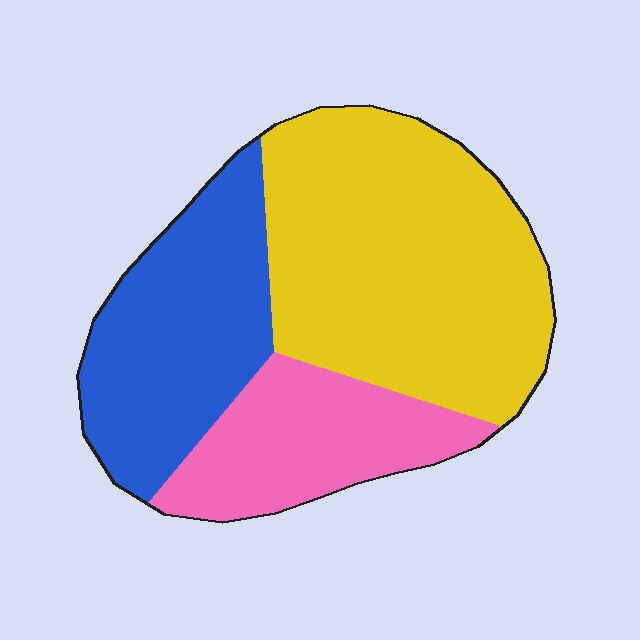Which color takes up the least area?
Pink, at roughly 20%.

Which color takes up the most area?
Yellow, at roughly 50%.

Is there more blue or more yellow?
Yellow.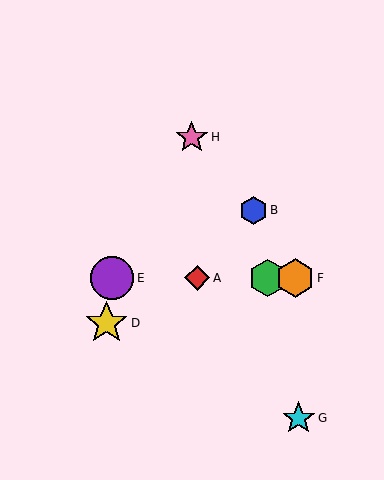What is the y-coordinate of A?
Object A is at y≈278.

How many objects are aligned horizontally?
4 objects (A, C, E, F) are aligned horizontally.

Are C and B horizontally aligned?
No, C is at y≈278 and B is at y≈210.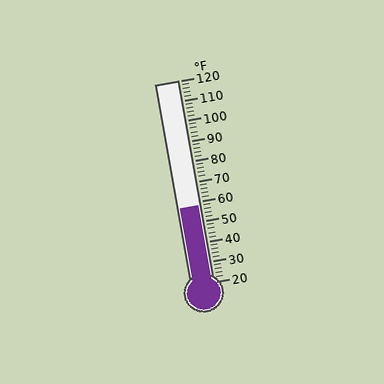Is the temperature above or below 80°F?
The temperature is below 80°F.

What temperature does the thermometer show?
The thermometer shows approximately 58°F.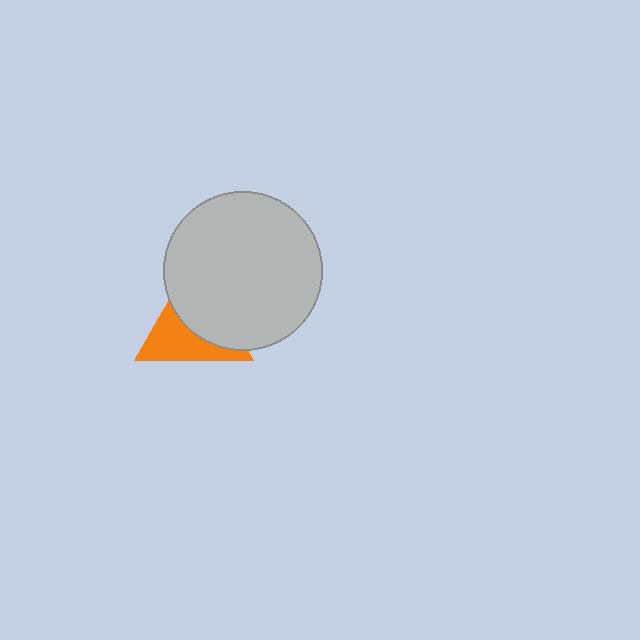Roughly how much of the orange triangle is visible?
About half of it is visible (roughly 47%).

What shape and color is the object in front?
The object in front is a light gray circle.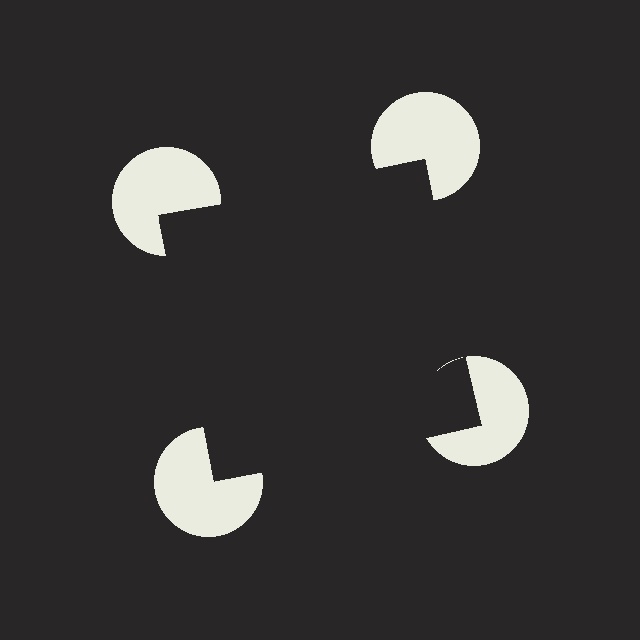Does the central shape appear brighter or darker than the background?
It typically appears slightly darker than the background, even though no actual brightness change is drawn.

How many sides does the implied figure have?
4 sides.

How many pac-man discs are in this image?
There are 4 — one at each vertex of the illusory square.